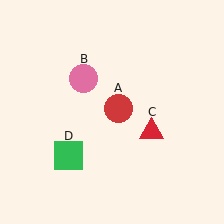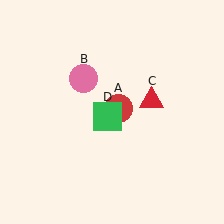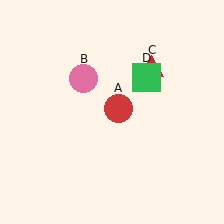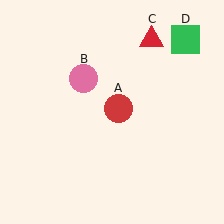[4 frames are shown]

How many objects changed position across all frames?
2 objects changed position: red triangle (object C), green square (object D).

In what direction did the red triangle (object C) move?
The red triangle (object C) moved up.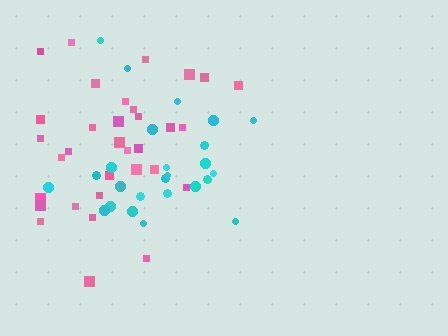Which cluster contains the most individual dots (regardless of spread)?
Pink (33).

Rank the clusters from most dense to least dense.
pink, cyan.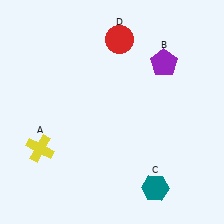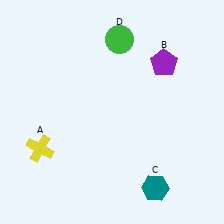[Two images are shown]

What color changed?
The circle (D) changed from red in Image 1 to green in Image 2.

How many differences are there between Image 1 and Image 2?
There is 1 difference between the two images.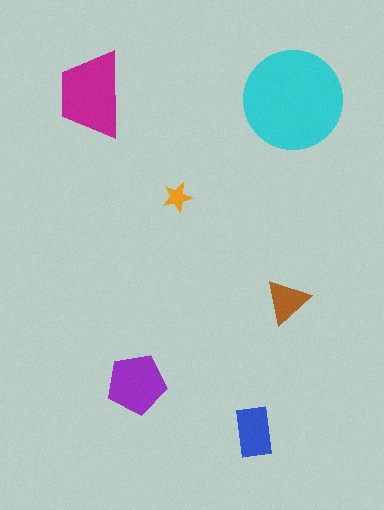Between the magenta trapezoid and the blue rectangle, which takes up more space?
The magenta trapezoid.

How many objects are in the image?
There are 6 objects in the image.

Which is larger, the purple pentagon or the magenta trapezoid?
The magenta trapezoid.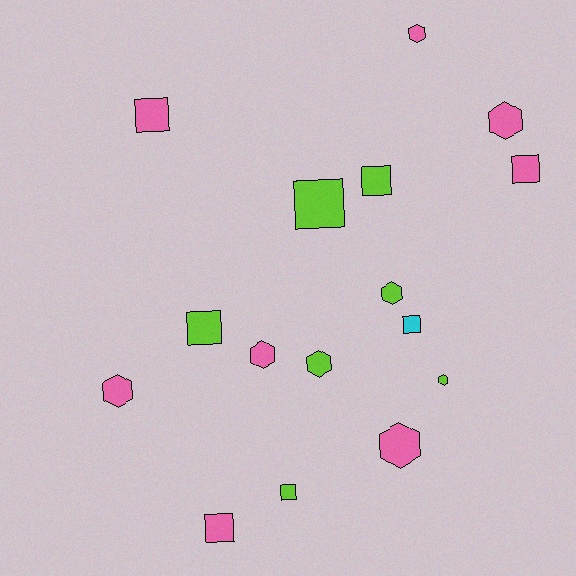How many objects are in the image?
There are 16 objects.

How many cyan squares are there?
There is 1 cyan square.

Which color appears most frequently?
Pink, with 8 objects.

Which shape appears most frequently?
Square, with 8 objects.